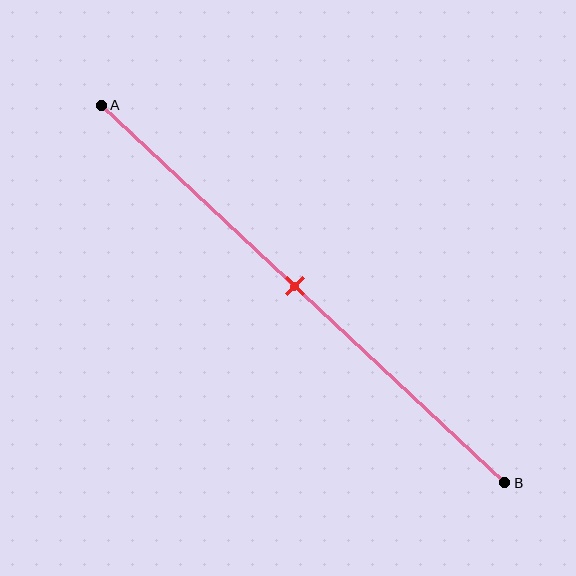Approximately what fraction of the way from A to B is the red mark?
The red mark is approximately 50% of the way from A to B.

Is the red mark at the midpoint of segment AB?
Yes, the mark is approximately at the midpoint.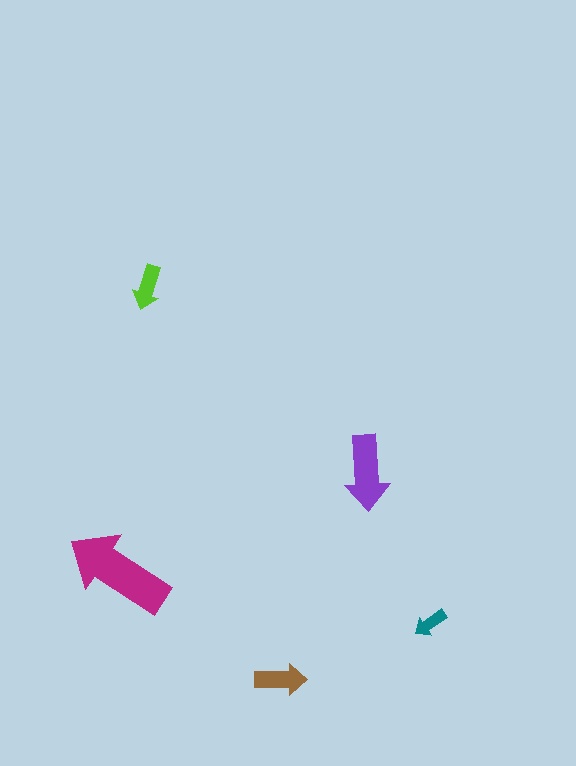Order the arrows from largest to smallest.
the magenta one, the purple one, the brown one, the lime one, the teal one.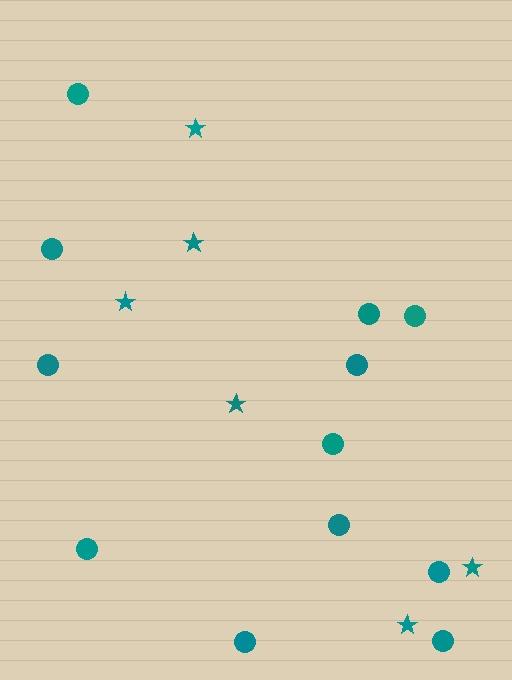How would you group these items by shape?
There are 2 groups: one group of circles (12) and one group of stars (6).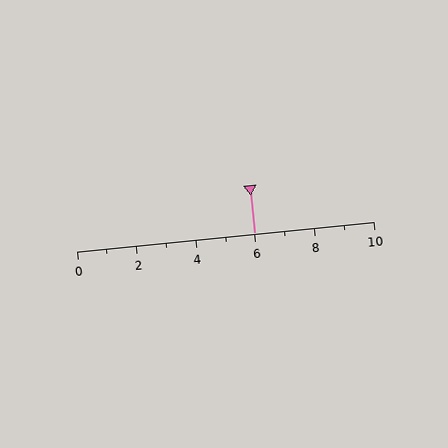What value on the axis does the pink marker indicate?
The marker indicates approximately 6.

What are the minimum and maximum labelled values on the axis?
The axis runs from 0 to 10.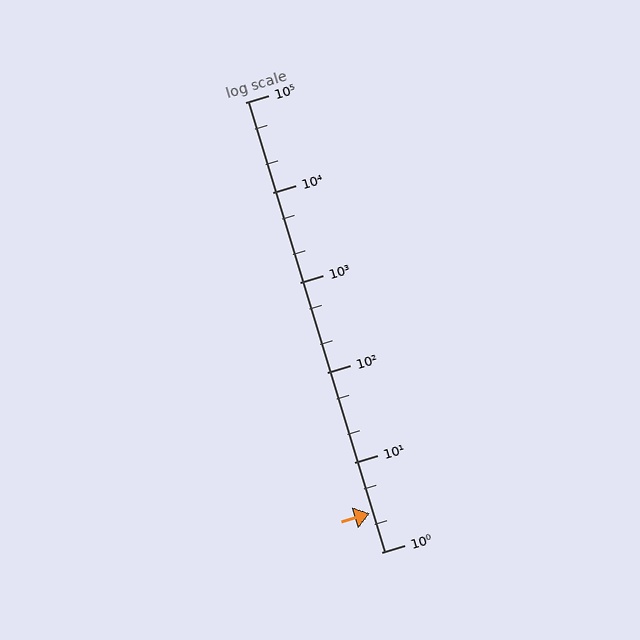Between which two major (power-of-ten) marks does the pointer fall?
The pointer is between 1 and 10.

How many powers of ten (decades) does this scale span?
The scale spans 5 decades, from 1 to 100000.